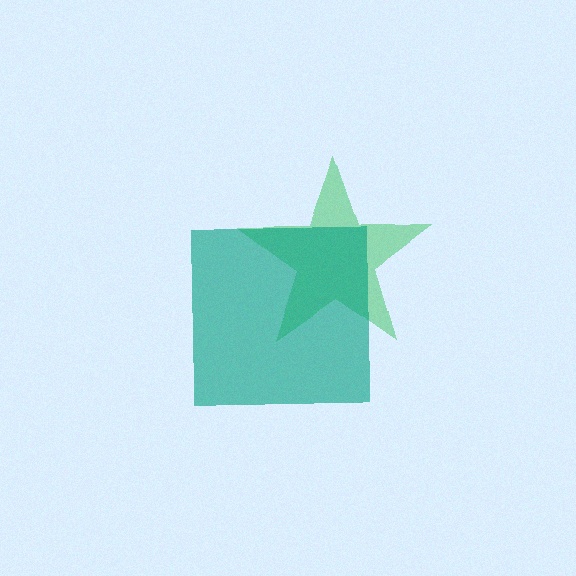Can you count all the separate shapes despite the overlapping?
Yes, there are 2 separate shapes.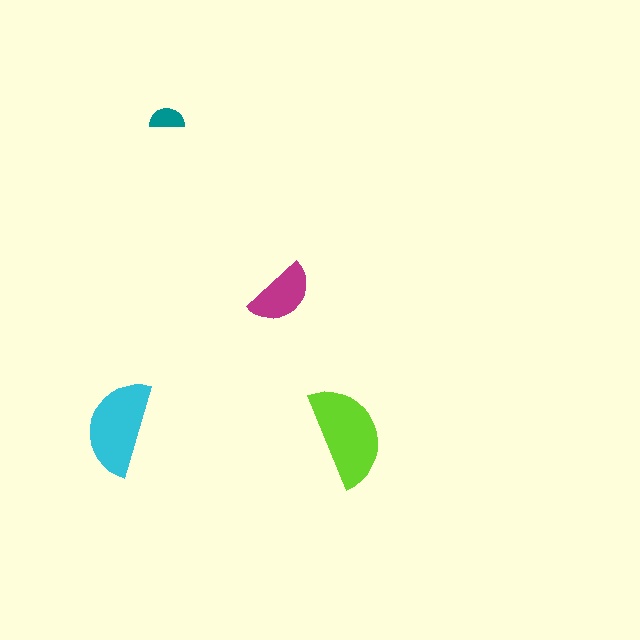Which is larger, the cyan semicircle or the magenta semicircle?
The cyan one.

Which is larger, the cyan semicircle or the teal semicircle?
The cyan one.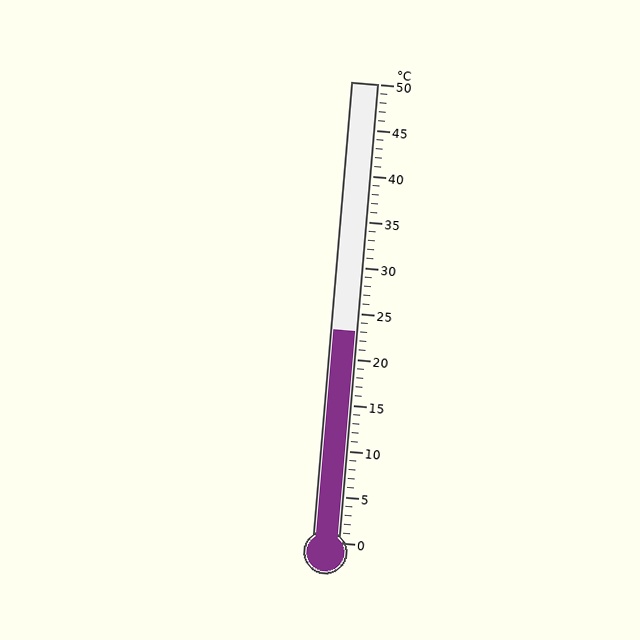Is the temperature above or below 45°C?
The temperature is below 45°C.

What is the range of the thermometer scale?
The thermometer scale ranges from 0°C to 50°C.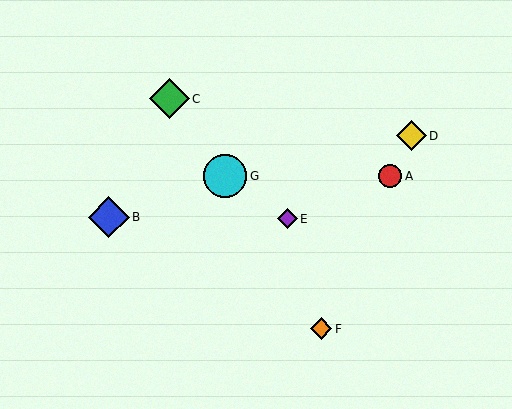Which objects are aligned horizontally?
Objects A, G are aligned horizontally.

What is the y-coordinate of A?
Object A is at y≈176.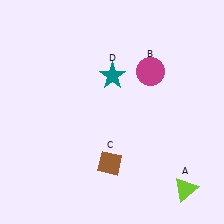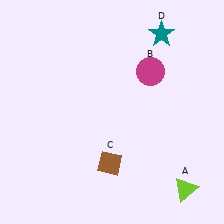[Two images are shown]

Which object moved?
The teal star (D) moved right.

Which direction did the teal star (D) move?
The teal star (D) moved right.